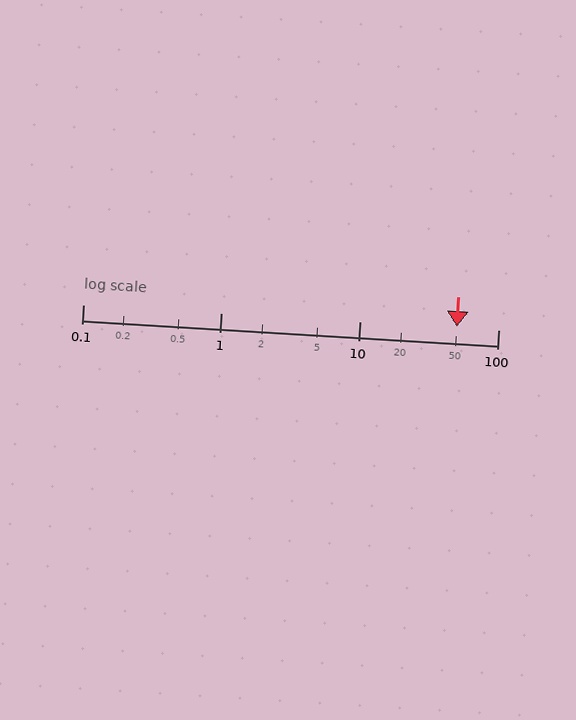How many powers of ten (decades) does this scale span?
The scale spans 3 decades, from 0.1 to 100.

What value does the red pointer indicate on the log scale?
The pointer indicates approximately 50.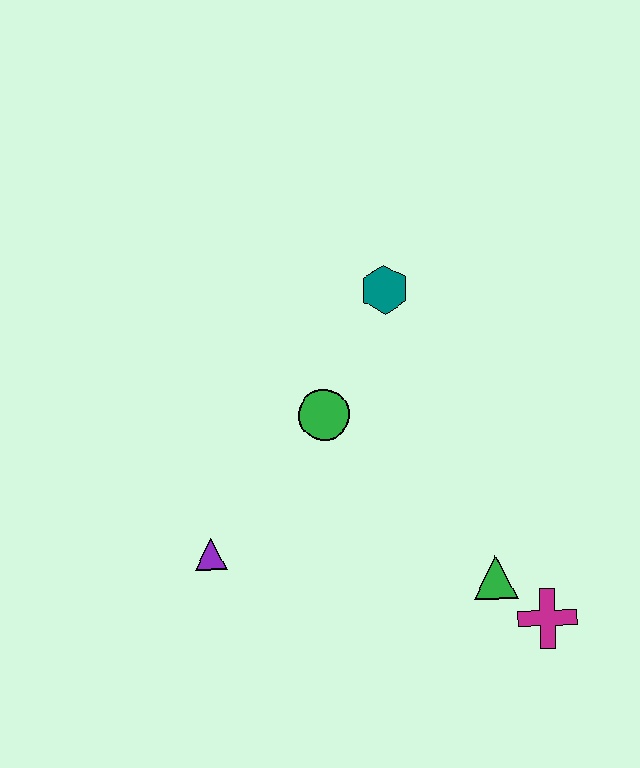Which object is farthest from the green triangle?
The teal hexagon is farthest from the green triangle.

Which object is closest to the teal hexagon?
The green circle is closest to the teal hexagon.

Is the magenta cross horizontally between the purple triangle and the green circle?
No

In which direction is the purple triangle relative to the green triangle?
The purple triangle is to the left of the green triangle.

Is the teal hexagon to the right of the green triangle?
No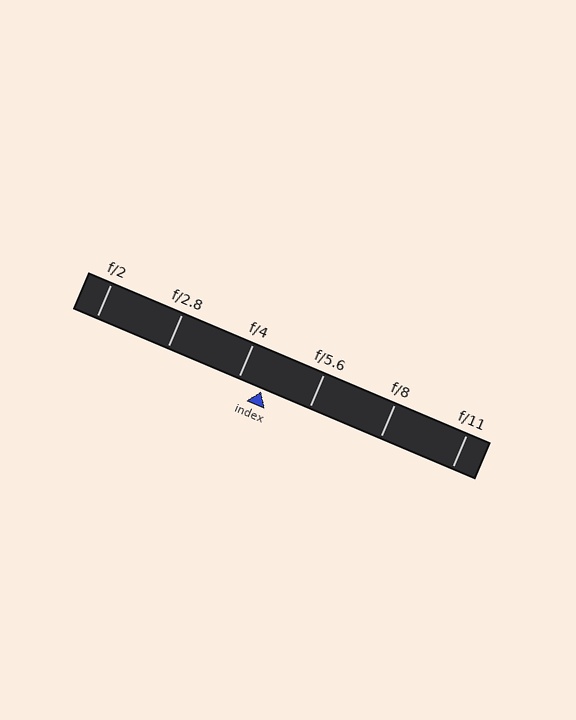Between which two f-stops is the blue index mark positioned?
The index mark is between f/4 and f/5.6.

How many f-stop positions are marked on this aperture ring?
There are 6 f-stop positions marked.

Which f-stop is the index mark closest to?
The index mark is closest to f/4.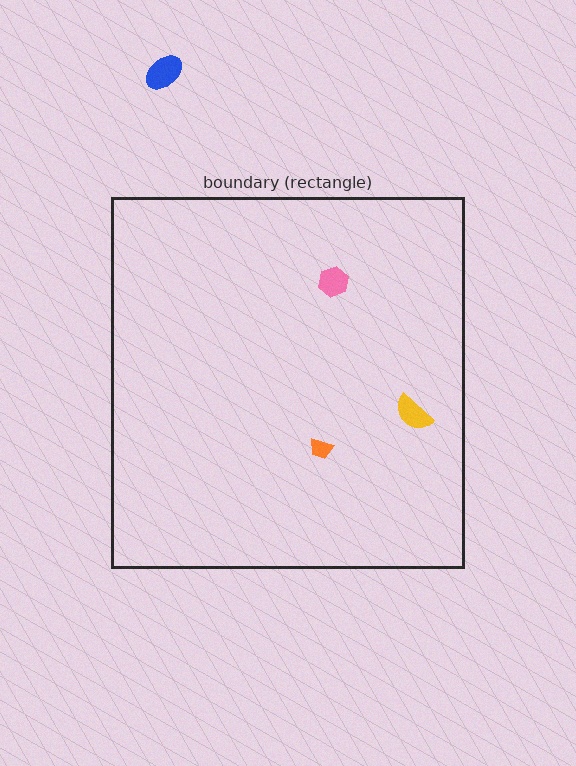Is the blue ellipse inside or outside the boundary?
Outside.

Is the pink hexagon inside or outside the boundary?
Inside.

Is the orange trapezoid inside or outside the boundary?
Inside.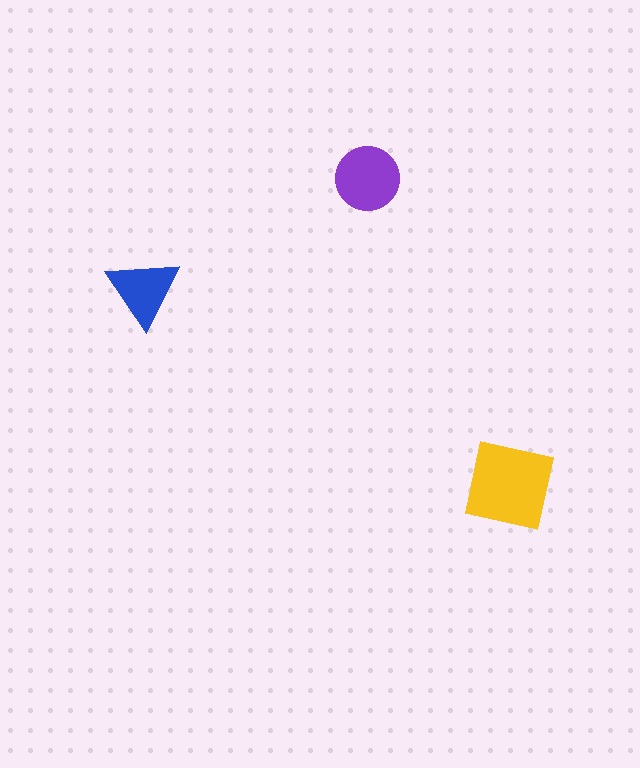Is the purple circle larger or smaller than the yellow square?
Smaller.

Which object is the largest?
The yellow square.